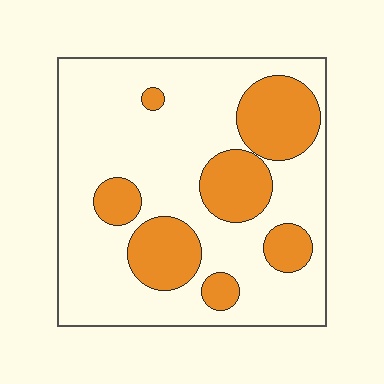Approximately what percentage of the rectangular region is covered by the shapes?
Approximately 25%.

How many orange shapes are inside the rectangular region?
7.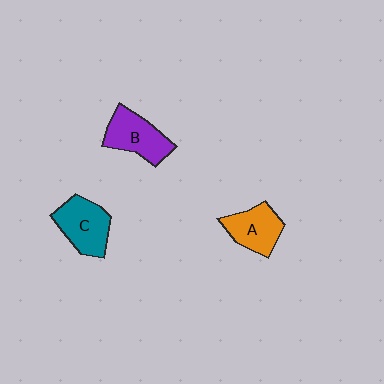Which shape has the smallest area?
Shape A (orange).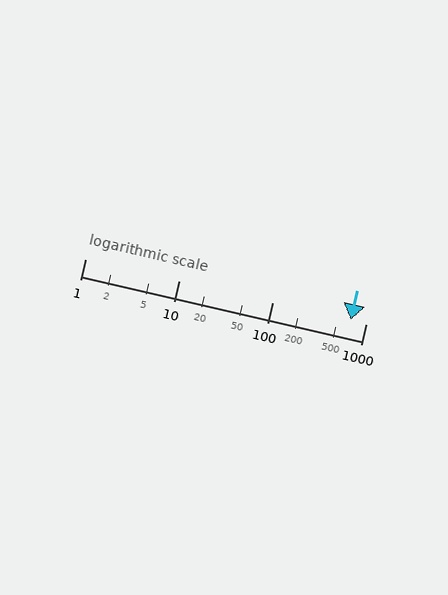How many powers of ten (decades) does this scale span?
The scale spans 3 decades, from 1 to 1000.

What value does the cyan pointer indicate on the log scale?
The pointer indicates approximately 690.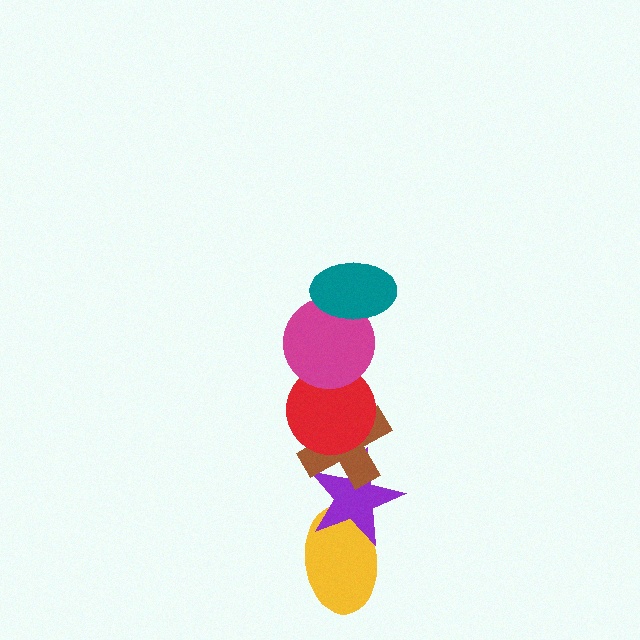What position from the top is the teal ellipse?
The teal ellipse is 1st from the top.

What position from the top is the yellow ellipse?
The yellow ellipse is 6th from the top.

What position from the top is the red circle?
The red circle is 3rd from the top.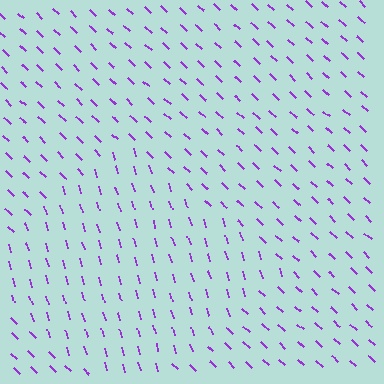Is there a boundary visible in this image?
Yes, there is a texture boundary formed by a change in line orientation.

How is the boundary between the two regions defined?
The boundary is defined purely by a change in line orientation (approximately 30 degrees difference). All lines are the same color and thickness.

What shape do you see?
I see a diamond.